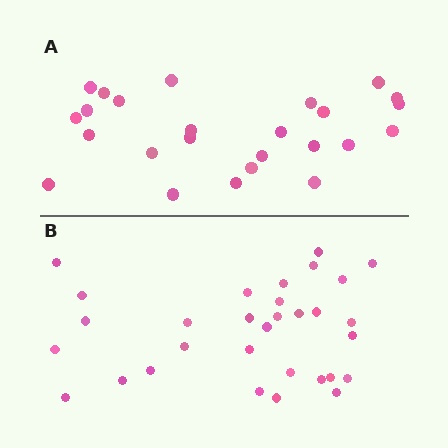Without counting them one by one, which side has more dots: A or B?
Region B (the bottom region) has more dots.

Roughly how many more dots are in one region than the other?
Region B has about 6 more dots than region A.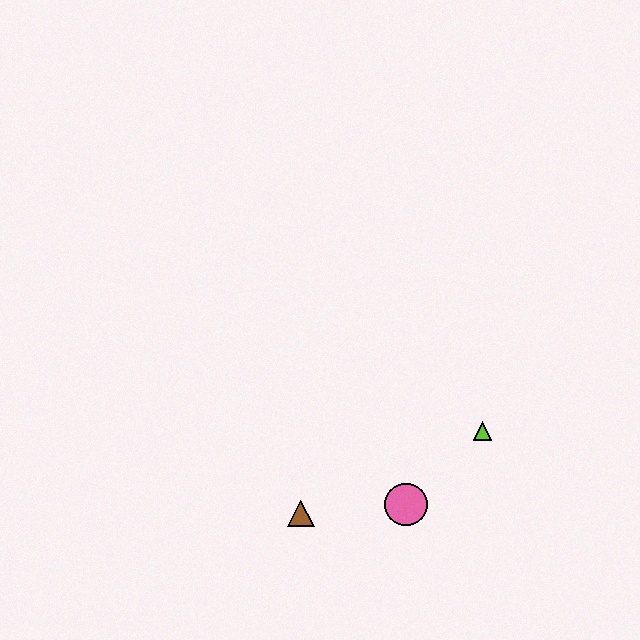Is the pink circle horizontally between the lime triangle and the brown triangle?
Yes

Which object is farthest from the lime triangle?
The brown triangle is farthest from the lime triangle.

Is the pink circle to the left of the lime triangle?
Yes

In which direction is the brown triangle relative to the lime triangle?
The brown triangle is to the left of the lime triangle.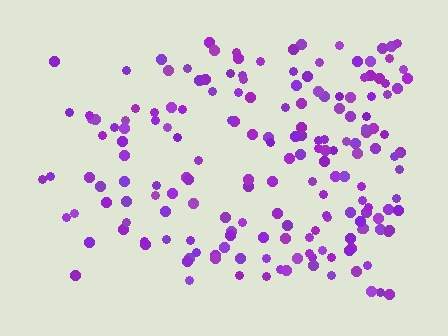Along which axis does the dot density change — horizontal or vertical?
Horizontal.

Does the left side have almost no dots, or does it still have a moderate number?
Still a moderate number, just noticeably fewer than the right.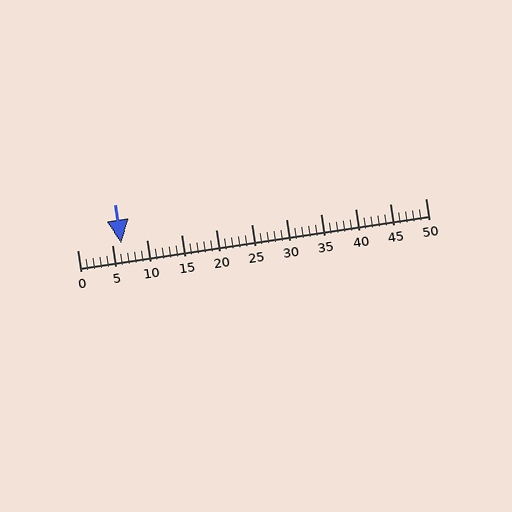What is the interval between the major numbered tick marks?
The major tick marks are spaced 5 units apart.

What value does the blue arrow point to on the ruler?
The blue arrow points to approximately 6.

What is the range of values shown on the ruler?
The ruler shows values from 0 to 50.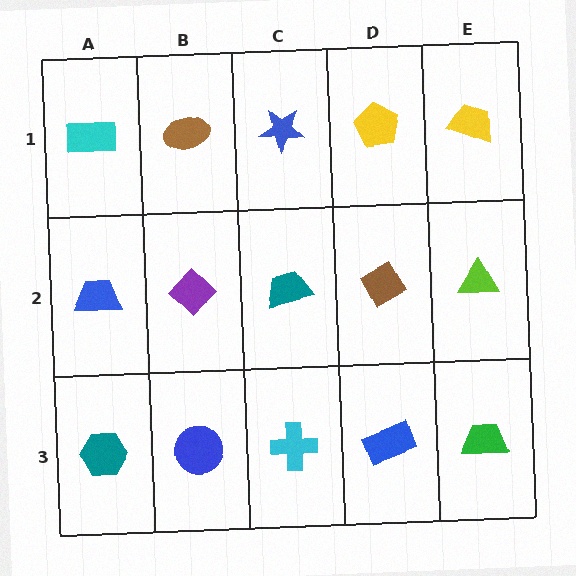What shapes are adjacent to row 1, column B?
A purple diamond (row 2, column B), a cyan rectangle (row 1, column A), a blue star (row 1, column C).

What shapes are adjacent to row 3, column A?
A blue trapezoid (row 2, column A), a blue circle (row 3, column B).